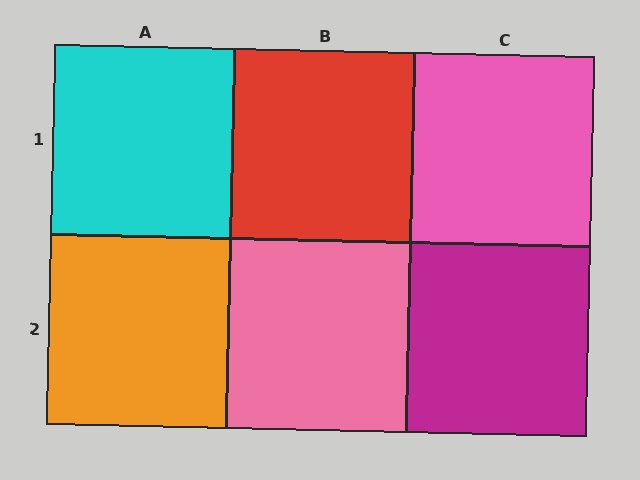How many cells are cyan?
1 cell is cyan.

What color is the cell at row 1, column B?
Red.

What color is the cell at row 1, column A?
Cyan.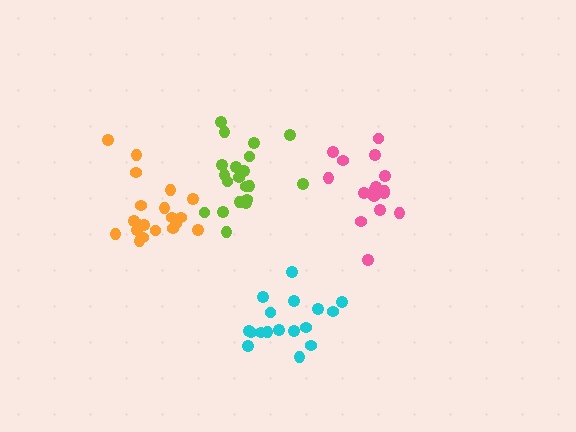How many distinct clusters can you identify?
There are 4 distinct clusters.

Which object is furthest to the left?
The orange cluster is leftmost.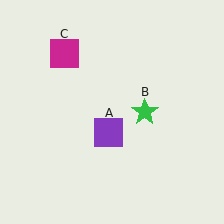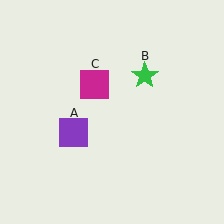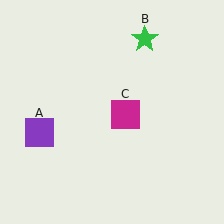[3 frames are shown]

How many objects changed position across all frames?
3 objects changed position: purple square (object A), green star (object B), magenta square (object C).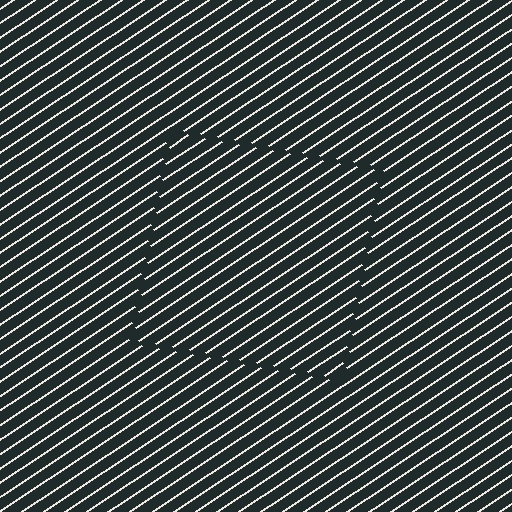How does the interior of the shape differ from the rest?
The interior of the shape contains the same grating, shifted by half a period — the contour is defined by the phase discontinuity where line-ends from the inner and outer gratings abut.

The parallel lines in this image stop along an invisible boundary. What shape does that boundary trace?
An illusory square. The interior of the shape contains the same grating, shifted by half a period — the contour is defined by the phase discontinuity where line-ends from the inner and outer gratings abut.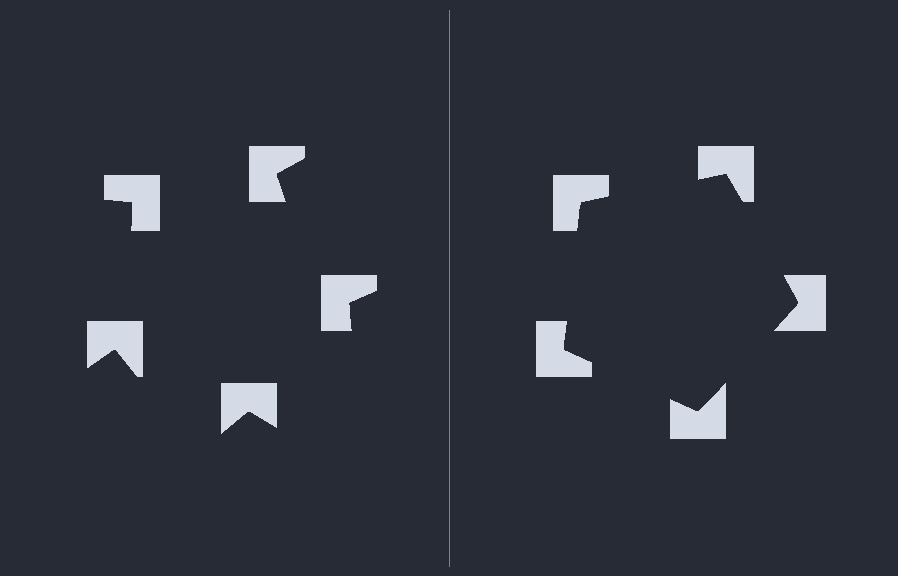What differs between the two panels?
The notched squares are positioned identically on both sides; only the wedge orientations differ. On the right they align to a pentagon; on the left they are misaligned.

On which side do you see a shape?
An illusory pentagon appears on the right side. On the left side the wedge cuts are rotated, so no coherent shape forms.